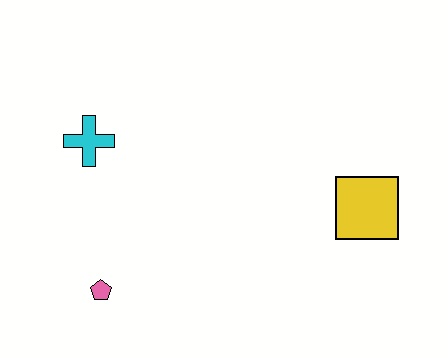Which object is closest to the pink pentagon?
The cyan cross is closest to the pink pentagon.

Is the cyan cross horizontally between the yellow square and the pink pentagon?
No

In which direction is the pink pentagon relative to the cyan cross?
The pink pentagon is below the cyan cross.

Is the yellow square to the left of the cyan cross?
No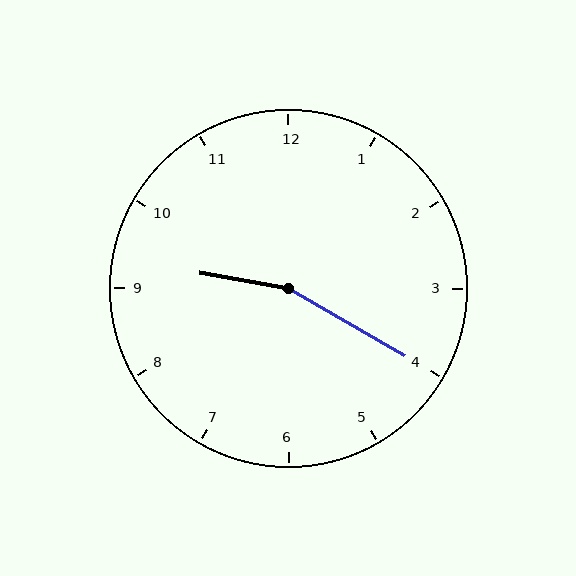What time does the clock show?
9:20.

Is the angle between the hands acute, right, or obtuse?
It is obtuse.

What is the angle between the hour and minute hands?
Approximately 160 degrees.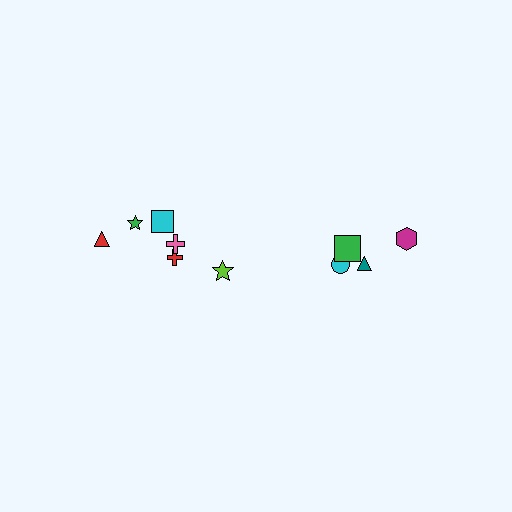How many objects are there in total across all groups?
There are 10 objects.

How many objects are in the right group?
There are 4 objects.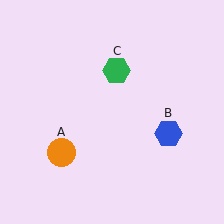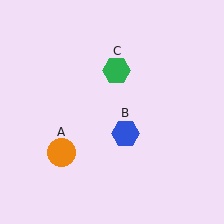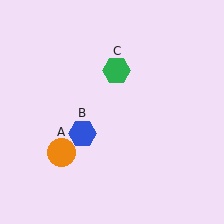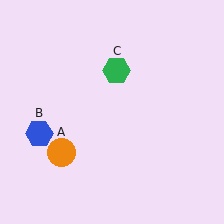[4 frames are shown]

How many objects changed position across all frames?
1 object changed position: blue hexagon (object B).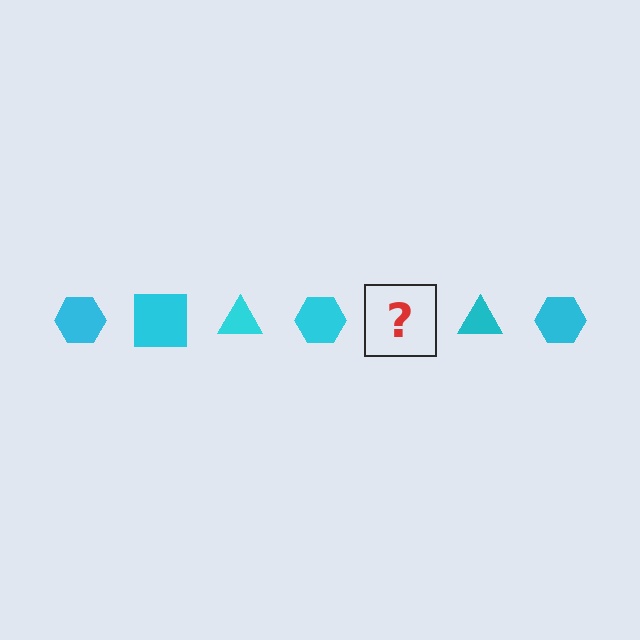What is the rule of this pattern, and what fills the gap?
The rule is that the pattern cycles through hexagon, square, triangle shapes in cyan. The gap should be filled with a cyan square.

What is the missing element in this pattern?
The missing element is a cyan square.